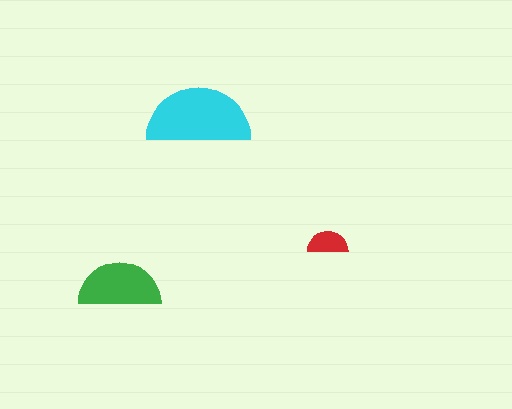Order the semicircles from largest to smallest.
the cyan one, the green one, the red one.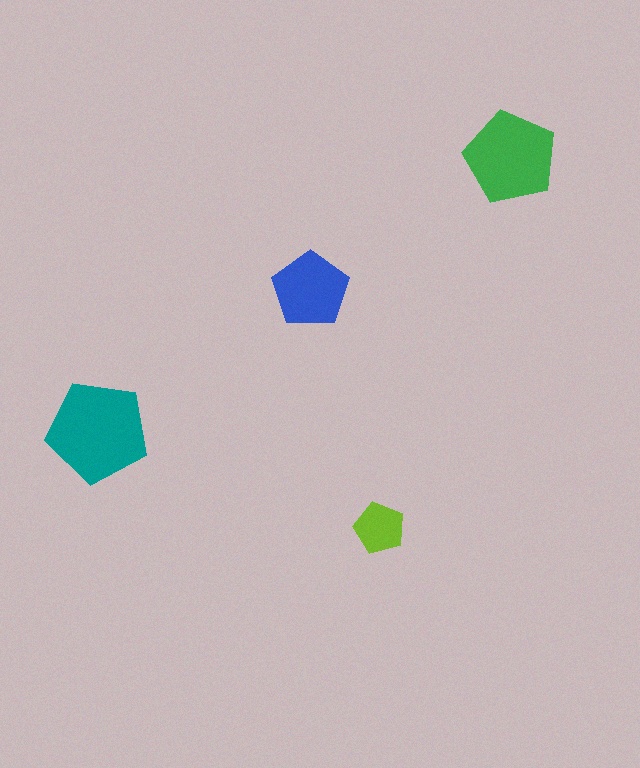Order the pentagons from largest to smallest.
the teal one, the green one, the blue one, the lime one.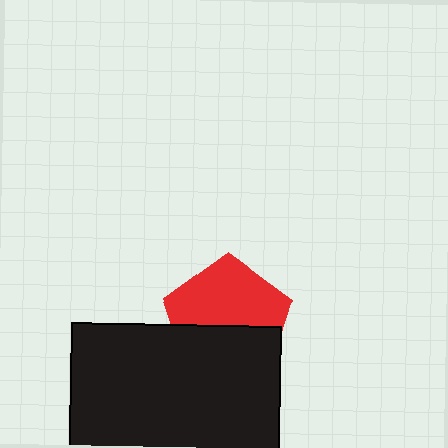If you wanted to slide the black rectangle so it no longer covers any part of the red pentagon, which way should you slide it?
Slide it down — that is the most direct way to separate the two shapes.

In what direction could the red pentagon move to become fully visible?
The red pentagon could move up. That would shift it out from behind the black rectangle entirely.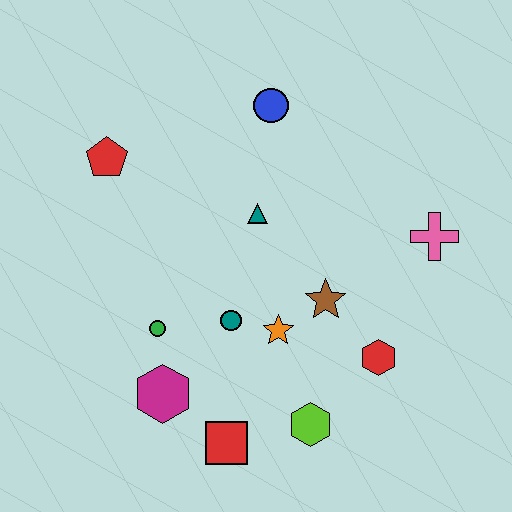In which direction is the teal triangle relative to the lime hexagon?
The teal triangle is above the lime hexagon.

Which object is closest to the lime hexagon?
The red square is closest to the lime hexagon.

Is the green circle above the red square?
Yes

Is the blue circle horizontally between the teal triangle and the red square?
No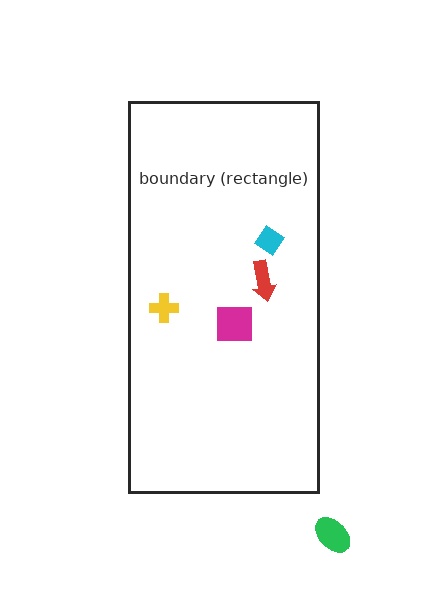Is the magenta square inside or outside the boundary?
Inside.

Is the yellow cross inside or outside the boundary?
Inside.